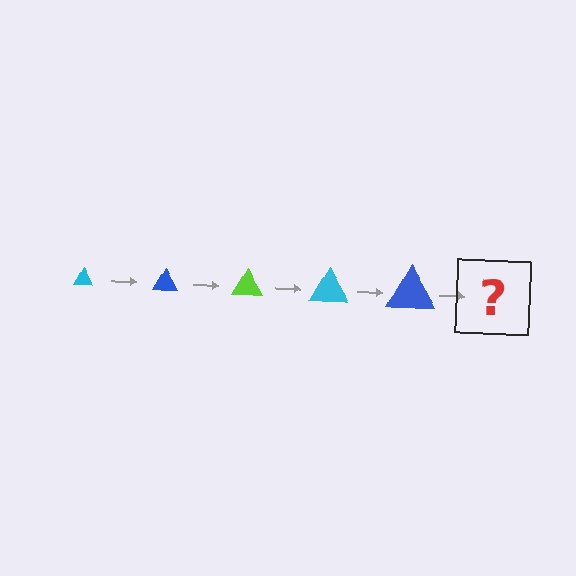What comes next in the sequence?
The next element should be a lime triangle, larger than the previous one.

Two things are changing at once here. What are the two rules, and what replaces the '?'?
The two rules are that the triangle grows larger each step and the color cycles through cyan, blue, and lime. The '?' should be a lime triangle, larger than the previous one.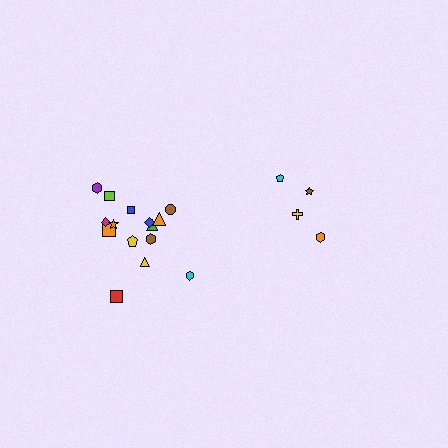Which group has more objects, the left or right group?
The left group.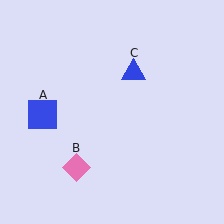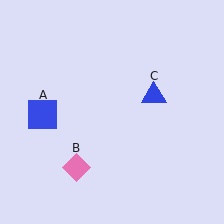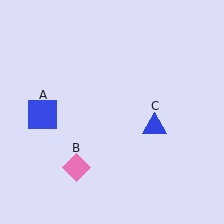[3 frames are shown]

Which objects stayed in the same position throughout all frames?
Blue square (object A) and pink diamond (object B) remained stationary.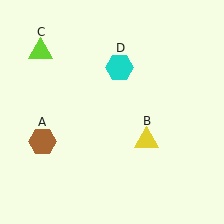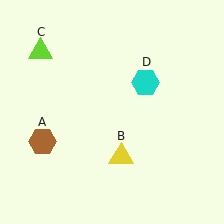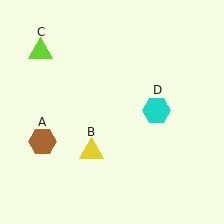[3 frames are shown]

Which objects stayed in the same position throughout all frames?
Brown hexagon (object A) and lime triangle (object C) remained stationary.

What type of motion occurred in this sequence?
The yellow triangle (object B), cyan hexagon (object D) rotated clockwise around the center of the scene.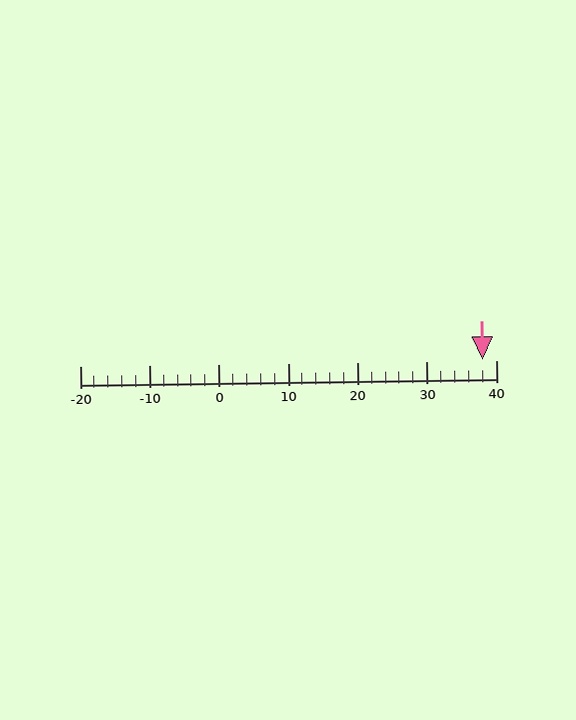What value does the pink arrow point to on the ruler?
The pink arrow points to approximately 38.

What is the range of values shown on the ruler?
The ruler shows values from -20 to 40.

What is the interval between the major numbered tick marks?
The major tick marks are spaced 10 units apart.